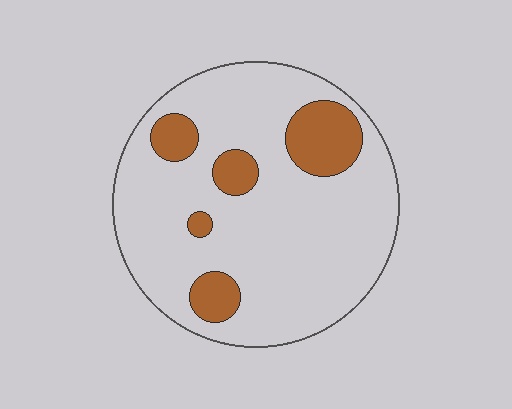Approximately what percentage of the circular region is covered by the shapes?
Approximately 15%.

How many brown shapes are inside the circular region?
5.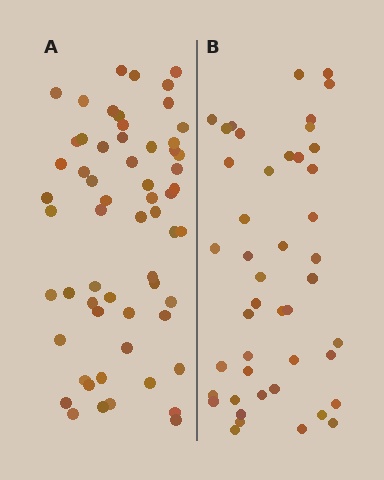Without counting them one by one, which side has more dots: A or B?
Region A (the left region) has more dots.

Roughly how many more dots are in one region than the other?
Region A has approximately 15 more dots than region B.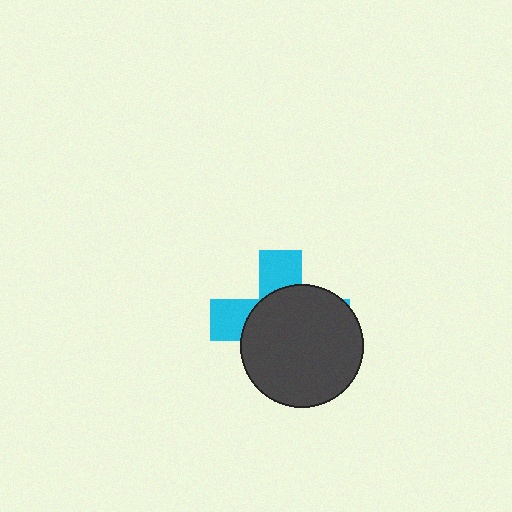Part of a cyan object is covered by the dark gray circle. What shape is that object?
It is a cross.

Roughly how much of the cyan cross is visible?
A small part of it is visible (roughly 33%).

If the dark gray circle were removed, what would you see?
You would see the complete cyan cross.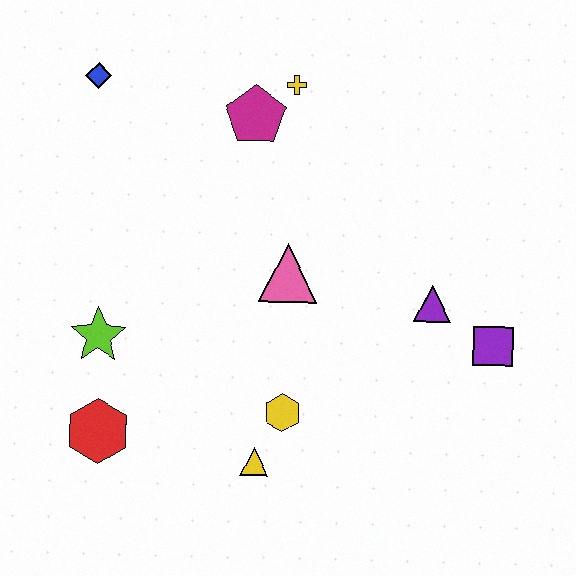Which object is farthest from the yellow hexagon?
The blue diamond is farthest from the yellow hexagon.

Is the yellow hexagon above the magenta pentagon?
No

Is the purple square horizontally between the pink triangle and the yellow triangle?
No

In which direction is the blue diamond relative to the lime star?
The blue diamond is above the lime star.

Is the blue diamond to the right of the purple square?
No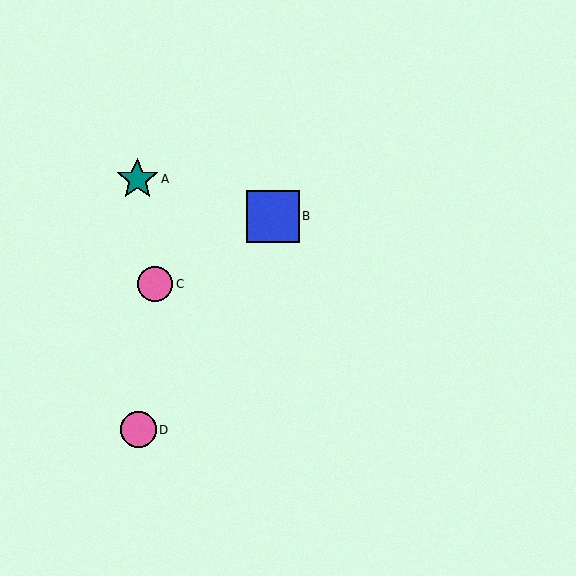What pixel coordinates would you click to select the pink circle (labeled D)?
Click at (138, 430) to select the pink circle D.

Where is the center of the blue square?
The center of the blue square is at (273, 216).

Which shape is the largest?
The blue square (labeled B) is the largest.